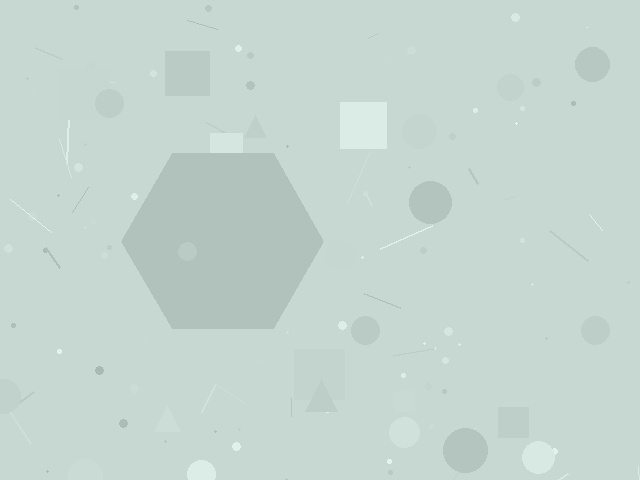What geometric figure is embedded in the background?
A hexagon is embedded in the background.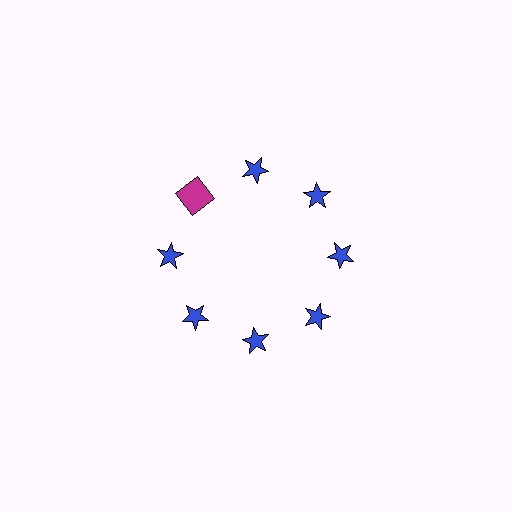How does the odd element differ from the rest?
It differs in both color (magenta instead of blue) and shape (square instead of star).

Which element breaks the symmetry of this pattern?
The magenta square at roughly the 10 o'clock position breaks the symmetry. All other shapes are blue stars.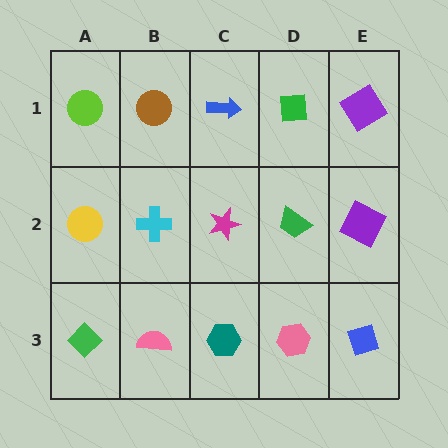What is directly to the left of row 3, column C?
A pink semicircle.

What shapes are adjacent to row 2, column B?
A brown circle (row 1, column B), a pink semicircle (row 3, column B), a yellow circle (row 2, column A), a magenta star (row 2, column C).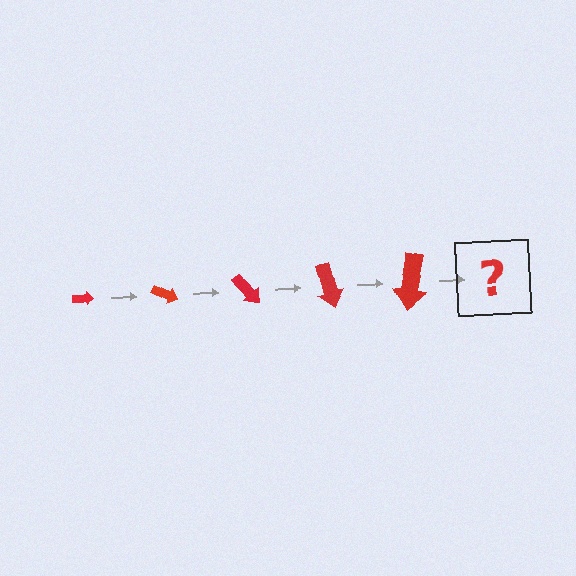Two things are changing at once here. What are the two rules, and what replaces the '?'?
The two rules are that the arrow grows larger each step and it rotates 25 degrees each step. The '?' should be an arrow, larger than the previous one and rotated 125 degrees from the start.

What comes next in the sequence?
The next element should be an arrow, larger than the previous one and rotated 125 degrees from the start.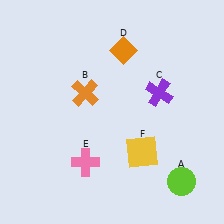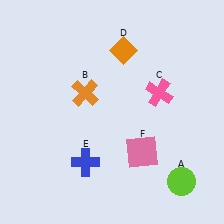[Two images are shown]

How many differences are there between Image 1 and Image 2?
There are 3 differences between the two images.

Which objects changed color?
C changed from purple to pink. E changed from pink to blue. F changed from yellow to pink.